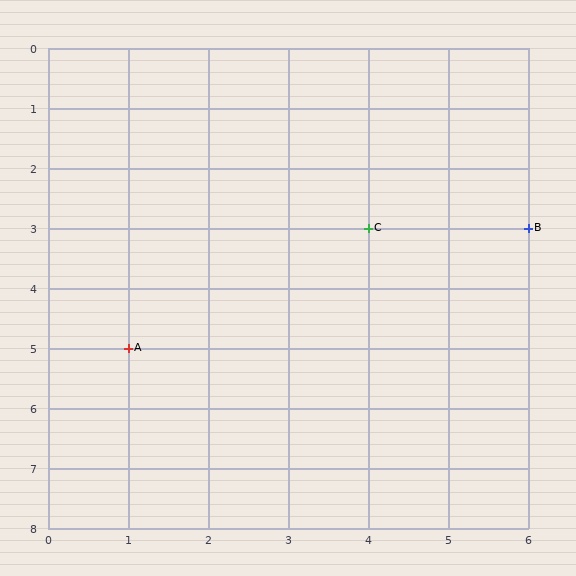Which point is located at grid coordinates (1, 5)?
Point A is at (1, 5).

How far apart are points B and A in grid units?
Points B and A are 5 columns and 2 rows apart (about 5.4 grid units diagonally).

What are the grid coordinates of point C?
Point C is at grid coordinates (4, 3).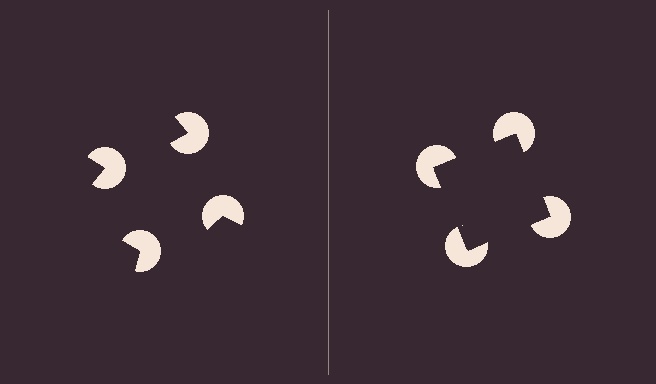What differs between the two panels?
The pac-man discs are positioned identically on both sides; only the wedge orientations differ. On the right they align to a square; on the left they are misaligned.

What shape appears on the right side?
An illusory square.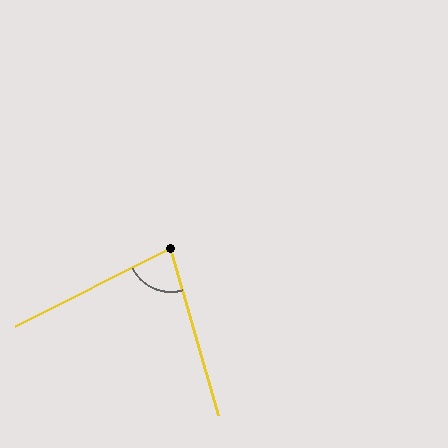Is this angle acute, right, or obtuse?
It is acute.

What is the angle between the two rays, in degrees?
Approximately 79 degrees.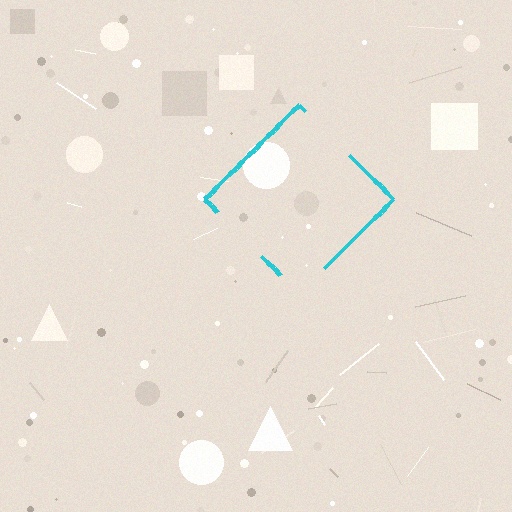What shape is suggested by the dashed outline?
The dashed outline suggests a diamond.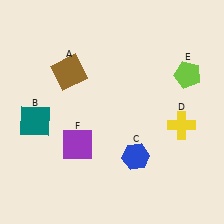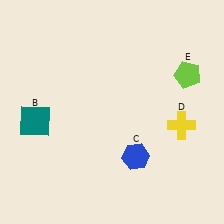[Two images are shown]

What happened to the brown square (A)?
The brown square (A) was removed in Image 2. It was in the top-left area of Image 1.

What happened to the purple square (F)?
The purple square (F) was removed in Image 2. It was in the bottom-left area of Image 1.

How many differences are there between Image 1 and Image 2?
There are 2 differences between the two images.